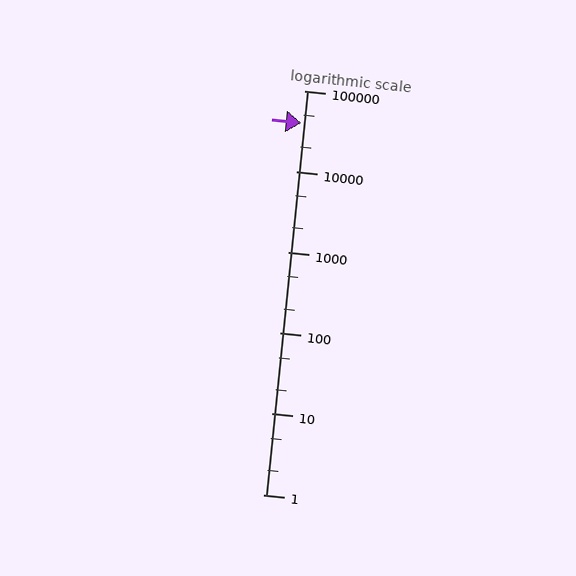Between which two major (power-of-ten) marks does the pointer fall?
The pointer is between 10000 and 100000.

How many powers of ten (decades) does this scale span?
The scale spans 5 decades, from 1 to 100000.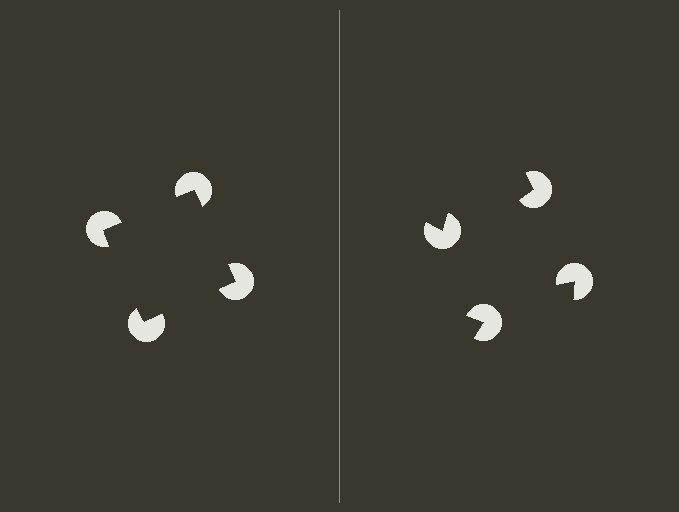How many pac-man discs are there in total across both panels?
8 — 4 on each side.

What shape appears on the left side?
An illusory square.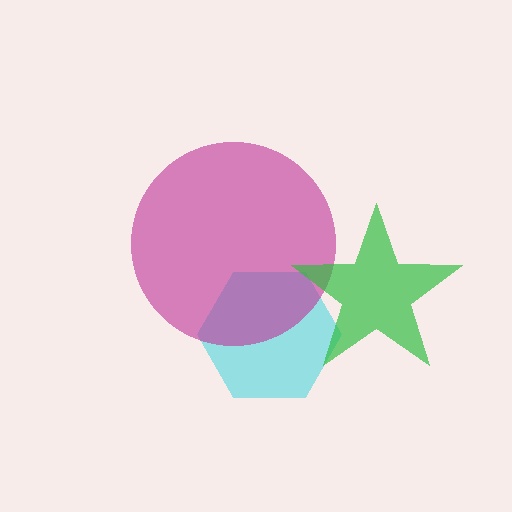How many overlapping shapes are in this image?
There are 3 overlapping shapes in the image.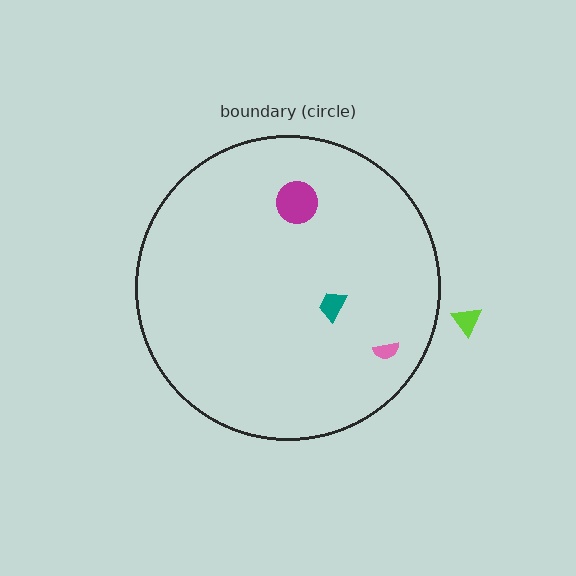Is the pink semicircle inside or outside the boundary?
Inside.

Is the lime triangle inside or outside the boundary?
Outside.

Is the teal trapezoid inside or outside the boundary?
Inside.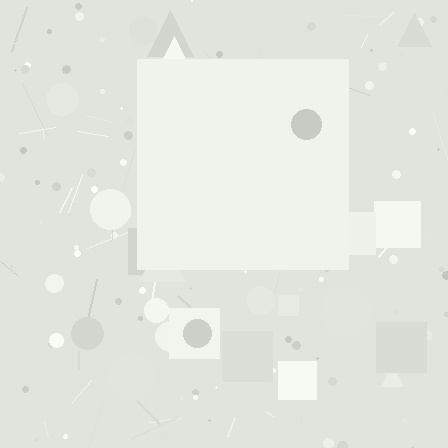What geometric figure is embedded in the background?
A square is embedded in the background.